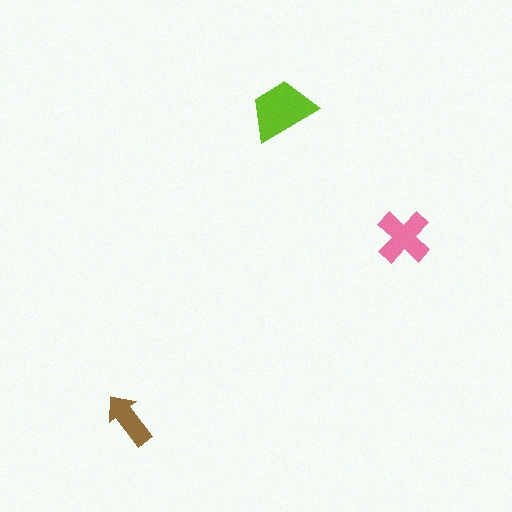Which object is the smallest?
The brown arrow.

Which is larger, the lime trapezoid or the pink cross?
The lime trapezoid.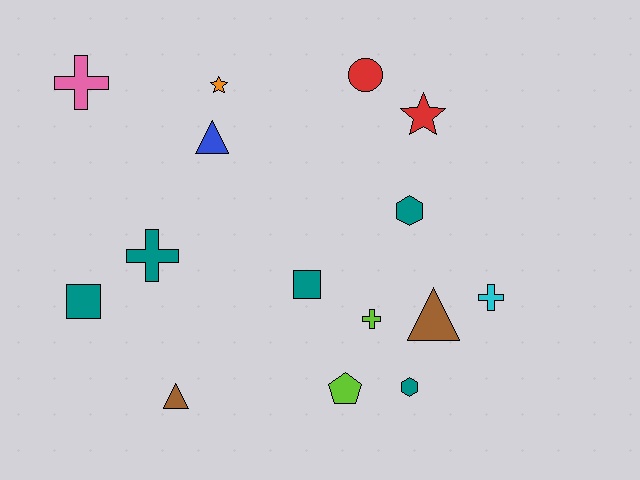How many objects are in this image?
There are 15 objects.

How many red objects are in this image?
There are 2 red objects.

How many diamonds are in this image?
There are no diamonds.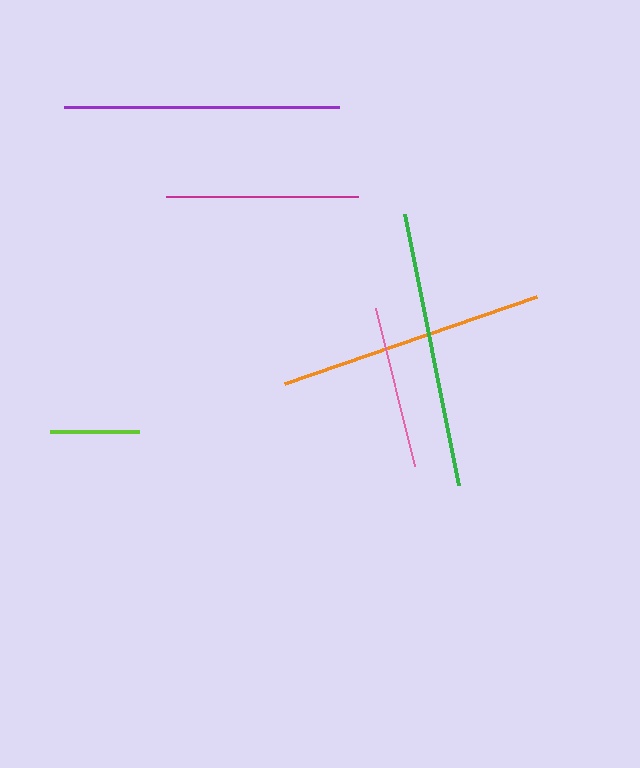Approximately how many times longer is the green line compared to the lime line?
The green line is approximately 3.1 times the length of the lime line.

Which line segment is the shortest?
The lime line is the shortest at approximately 89 pixels.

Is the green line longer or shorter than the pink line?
The green line is longer than the pink line.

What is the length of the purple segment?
The purple segment is approximately 274 pixels long.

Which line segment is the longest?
The green line is the longest at approximately 276 pixels.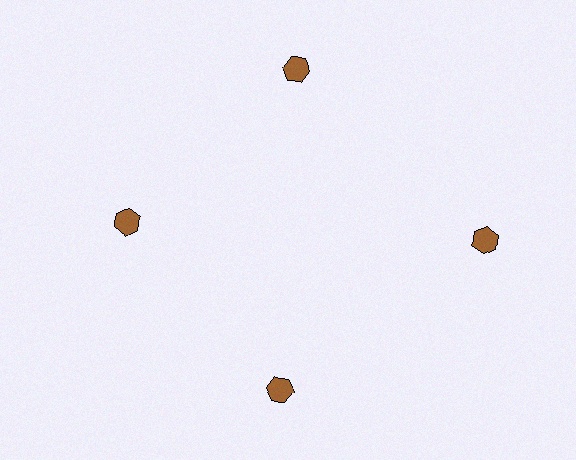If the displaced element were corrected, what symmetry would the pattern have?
It would have 4-fold rotational symmetry — the pattern would map onto itself every 90 degrees.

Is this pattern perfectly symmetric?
No. The 4 brown hexagons are arranged in a ring, but one element near the 3 o'clock position is pushed outward from the center, breaking the 4-fold rotational symmetry.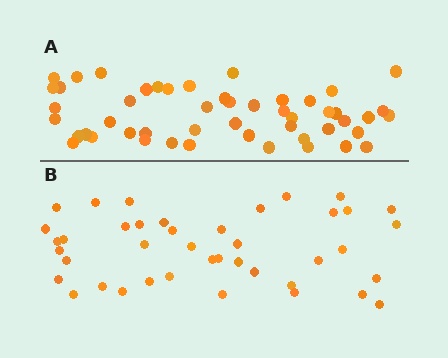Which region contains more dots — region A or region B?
Region A (the top region) has more dots.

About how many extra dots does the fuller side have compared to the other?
Region A has roughly 8 or so more dots than region B.